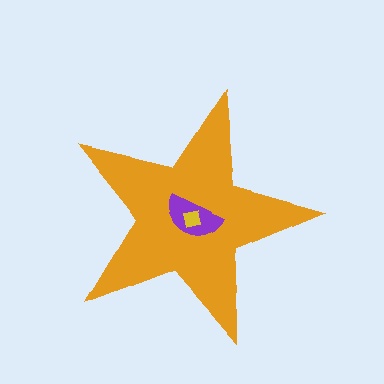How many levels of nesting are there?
3.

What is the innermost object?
The yellow square.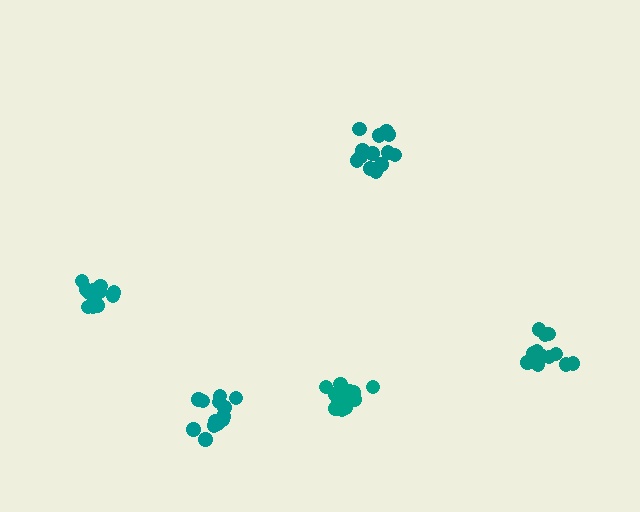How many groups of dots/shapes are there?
There are 5 groups.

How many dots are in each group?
Group 1: 13 dots, Group 2: 14 dots, Group 3: 12 dots, Group 4: 13 dots, Group 5: 13 dots (65 total).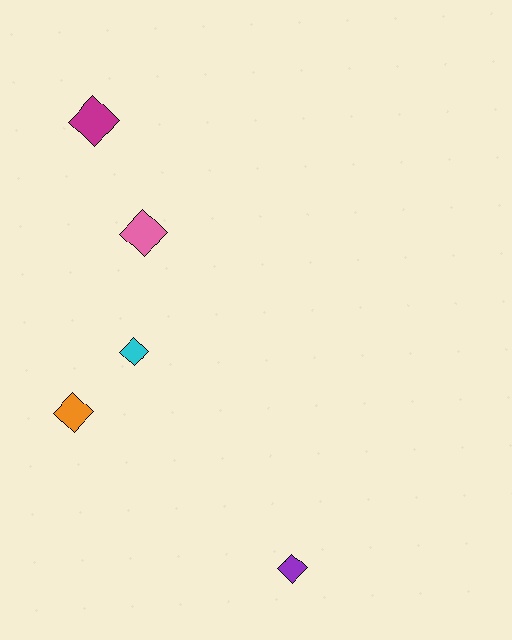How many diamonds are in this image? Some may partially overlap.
There are 5 diamonds.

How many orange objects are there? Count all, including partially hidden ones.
There is 1 orange object.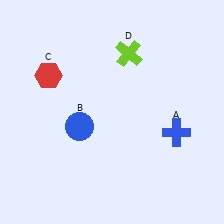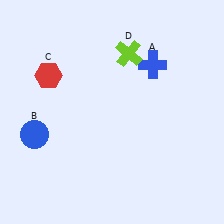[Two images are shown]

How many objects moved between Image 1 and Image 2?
2 objects moved between the two images.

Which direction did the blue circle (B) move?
The blue circle (B) moved left.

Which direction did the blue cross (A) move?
The blue cross (A) moved up.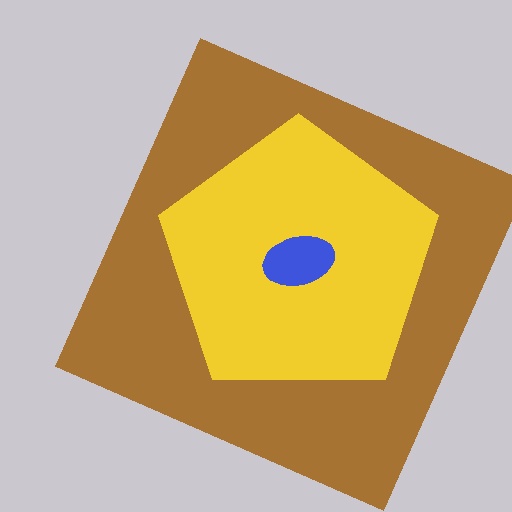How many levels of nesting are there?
3.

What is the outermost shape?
The brown square.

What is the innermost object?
The blue ellipse.